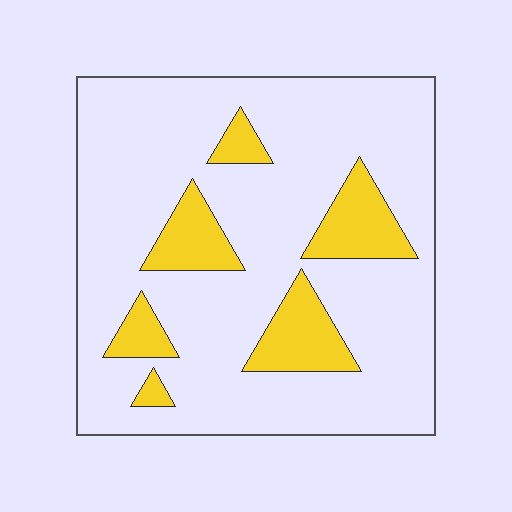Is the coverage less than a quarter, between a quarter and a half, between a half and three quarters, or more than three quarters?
Less than a quarter.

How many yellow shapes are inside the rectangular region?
6.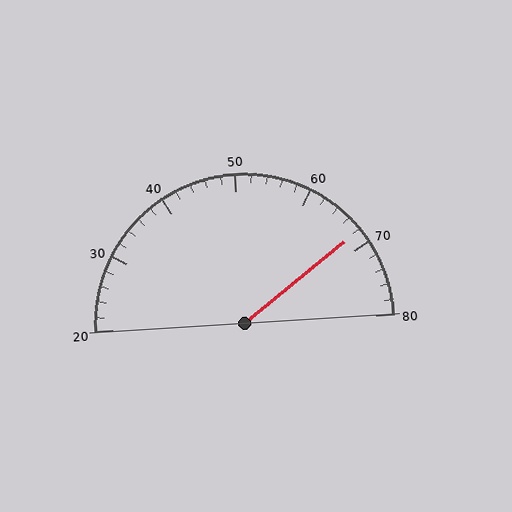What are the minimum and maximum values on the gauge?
The gauge ranges from 20 to 80.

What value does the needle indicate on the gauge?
The needle indicates approximately 68.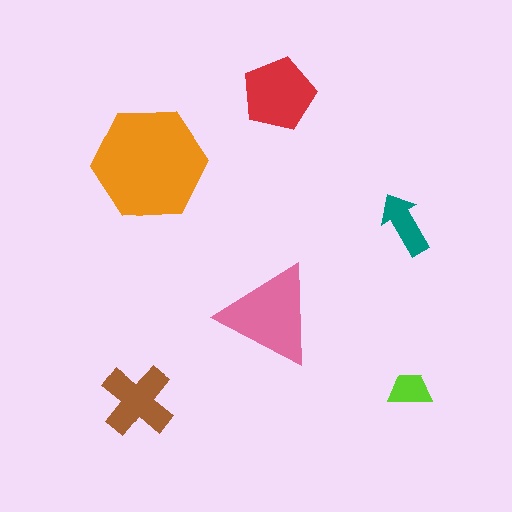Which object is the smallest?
The lime trapezoid.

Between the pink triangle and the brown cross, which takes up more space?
The pink triangle.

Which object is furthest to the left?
The brown cross is leftmost.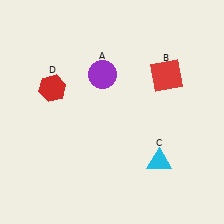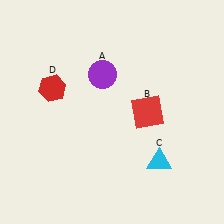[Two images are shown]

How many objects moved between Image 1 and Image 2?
1 object moved between the two images.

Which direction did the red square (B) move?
The red square (B) moved down.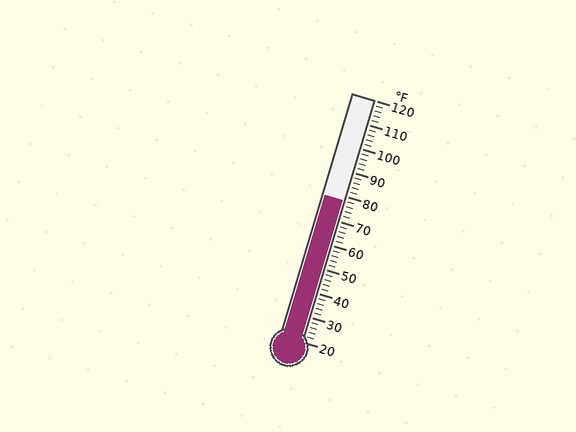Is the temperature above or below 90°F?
The temperature is below 90°F.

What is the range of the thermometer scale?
The thermometer scale ranges from 20°F to 120°F.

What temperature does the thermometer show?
The thermometer shows approximately 78°F.